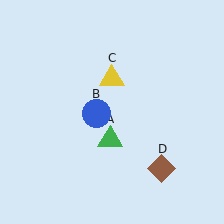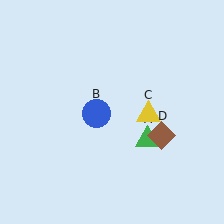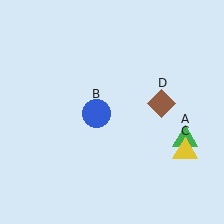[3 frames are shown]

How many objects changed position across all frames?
3 objects changed position: green triangle (object A), yellow triangle (object C), brown diamond (object D).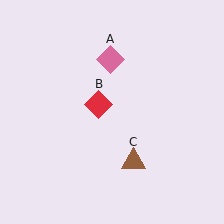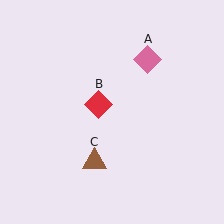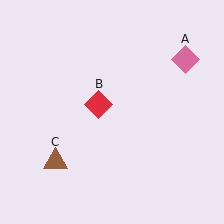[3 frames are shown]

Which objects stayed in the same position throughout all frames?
Red diamond (object B) remained stationary.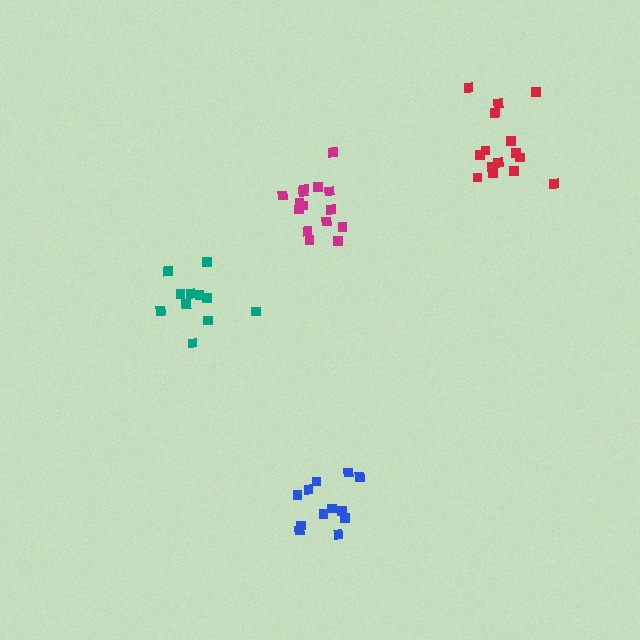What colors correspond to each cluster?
The clusters are colored: magenta, blue, teal, red.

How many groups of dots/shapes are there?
There are 4 groups.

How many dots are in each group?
Group 1: 15 dots, Group 2: 12 dots, Group 3: 11 dots, Group 4: 15 dots (53 total).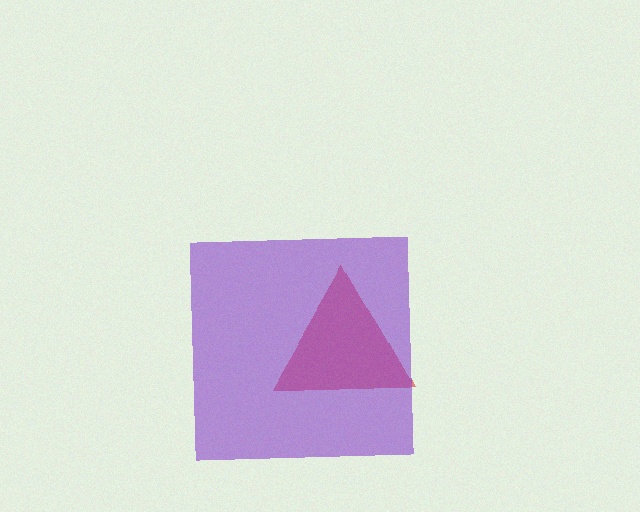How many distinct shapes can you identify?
There are 2 distinct shapes: a red triangle, a purple square.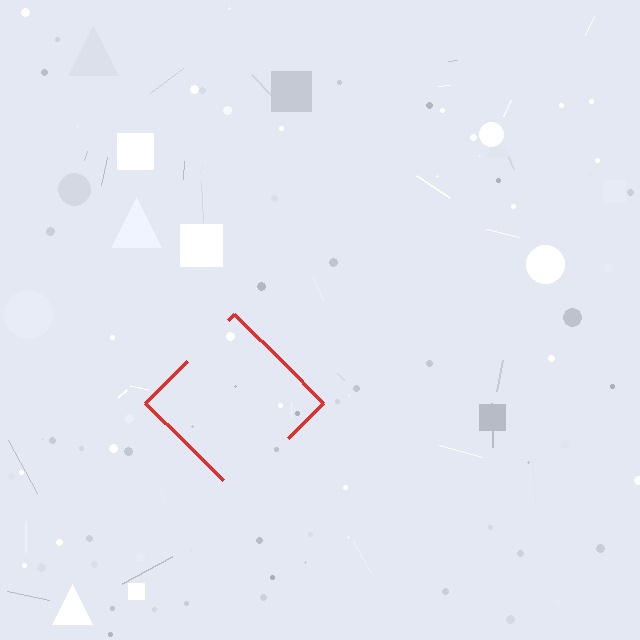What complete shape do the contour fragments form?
The contour fragments form a diamond.